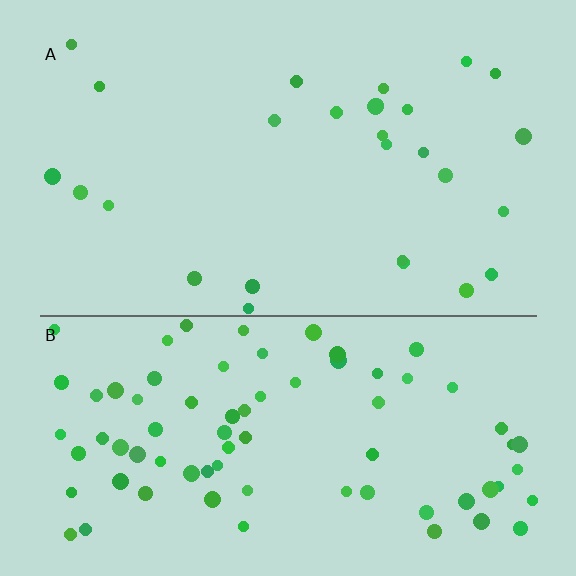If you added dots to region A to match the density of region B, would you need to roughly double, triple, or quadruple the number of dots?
Approximately triple.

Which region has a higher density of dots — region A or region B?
B (the bottom).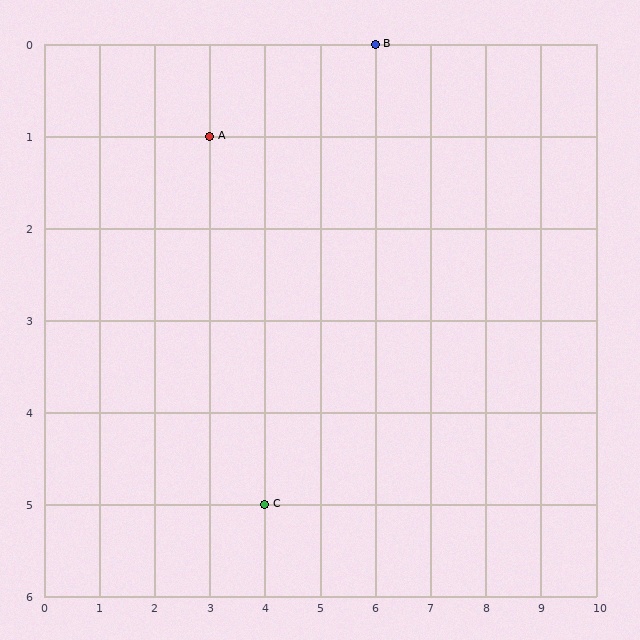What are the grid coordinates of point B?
Point B is at grid coordinates (6, 0).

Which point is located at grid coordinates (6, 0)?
Point B is at (6, 0).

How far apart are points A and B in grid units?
Points A and B are 3 columns and 1 row apart (about 3.2 grid units diagonally).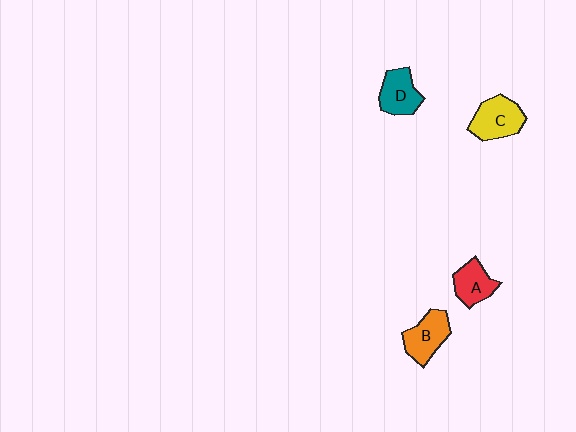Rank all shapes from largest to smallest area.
From largest to smallest: C (yellow), B (orange), D (teal), A (red).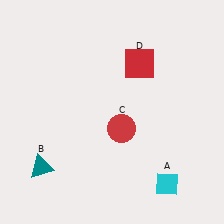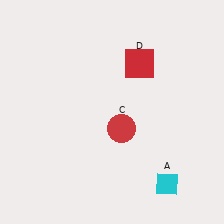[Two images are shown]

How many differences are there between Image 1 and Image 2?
There is 1 difference between the two images.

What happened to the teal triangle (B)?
The teal triangle (B) was removed in Image 2. It was in the bottom-left area of Image 1.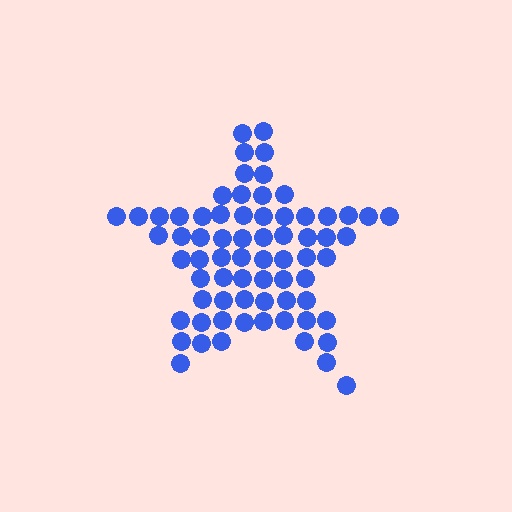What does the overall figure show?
The overall figure shows a star.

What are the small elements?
The small elements are circles.